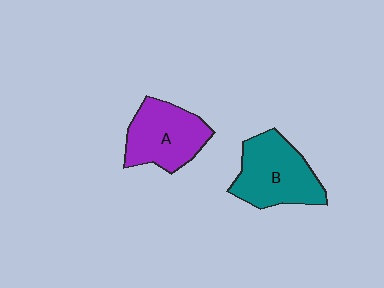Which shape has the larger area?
Shape B (teal).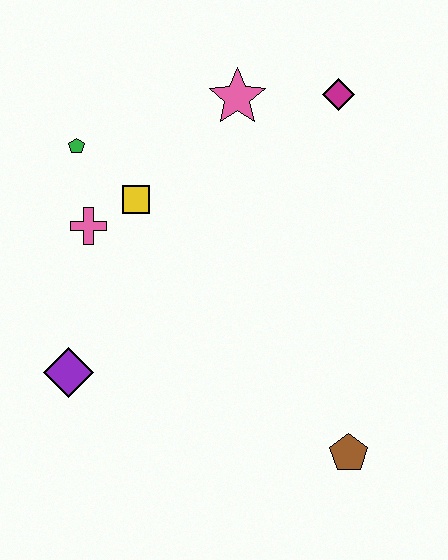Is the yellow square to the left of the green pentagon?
No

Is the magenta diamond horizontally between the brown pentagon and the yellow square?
Yes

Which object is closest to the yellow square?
The pink cross is closest to the yellow square.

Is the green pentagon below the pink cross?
No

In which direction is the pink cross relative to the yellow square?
The pink cross is to the left of the yellow square.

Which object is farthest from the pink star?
The brown pentagon is farthest from the pink star.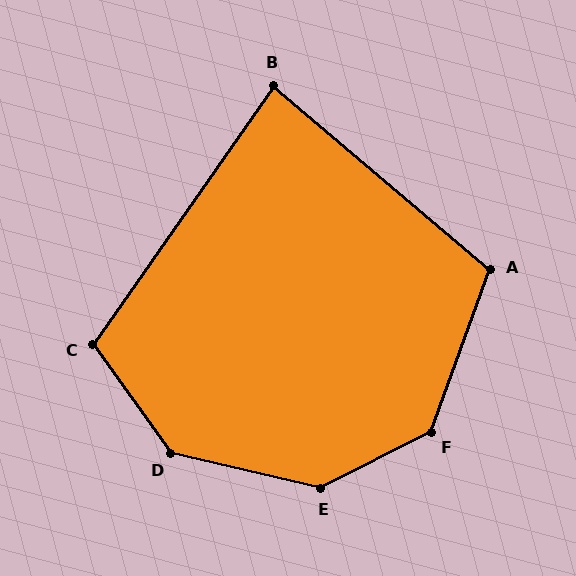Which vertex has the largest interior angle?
E, at approximately 140 degrees.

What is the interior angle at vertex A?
Approximately 110 degrees (obtuse).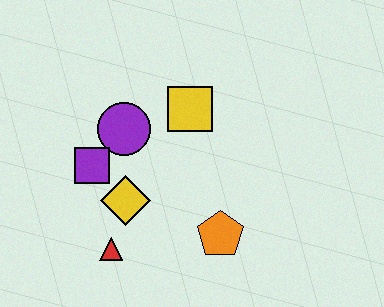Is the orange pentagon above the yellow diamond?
No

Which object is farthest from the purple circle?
The orange pentagon is farthest from the purple circle.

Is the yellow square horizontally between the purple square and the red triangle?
No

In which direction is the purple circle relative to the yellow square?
The purple circle is to the left of the yellow square.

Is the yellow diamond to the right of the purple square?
Yes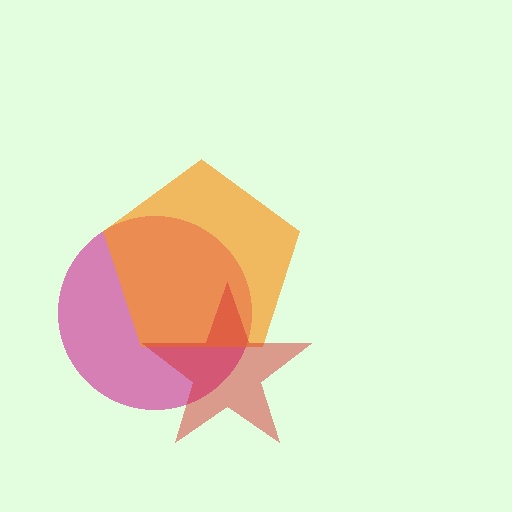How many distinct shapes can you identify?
There are 3 distinct shapes: a magenta circle, an orange pentagon, a red star.